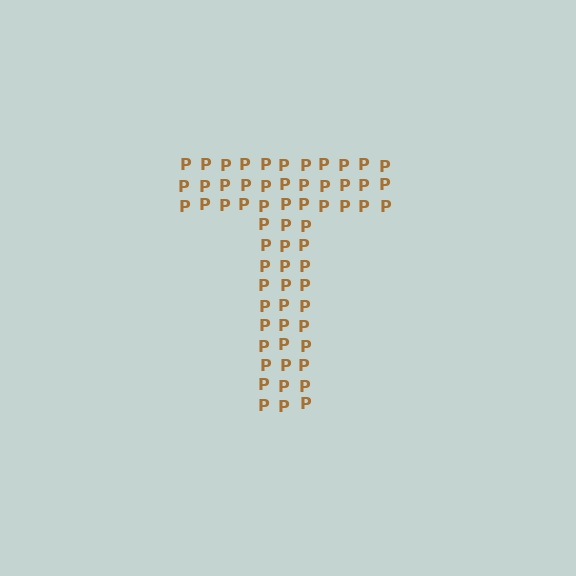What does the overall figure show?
The overall figure shows the letter T.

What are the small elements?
The small elements are letter P's.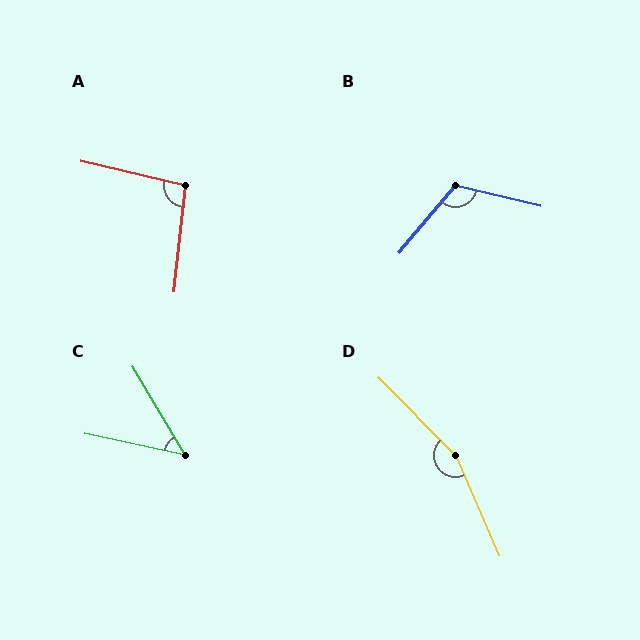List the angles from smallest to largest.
C (47°), A (97°), B (117°), D (158°).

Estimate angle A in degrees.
Approximately 97 degrees.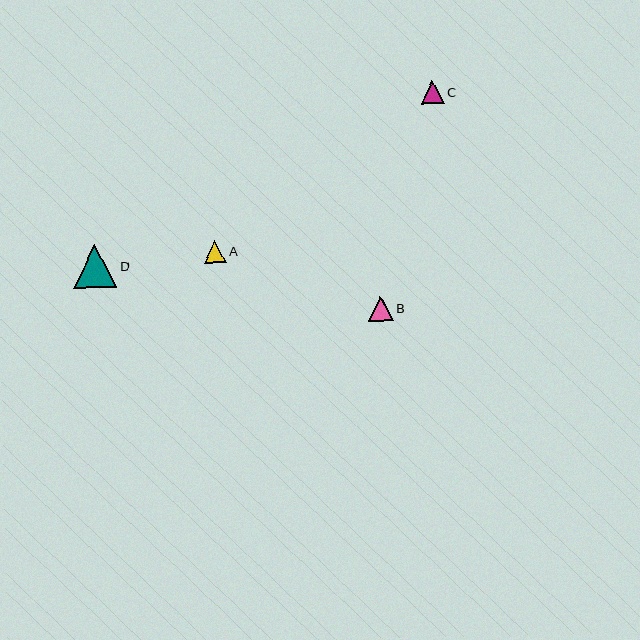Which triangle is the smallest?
Triangle A is the smallest with a size of approximately 22 pixels.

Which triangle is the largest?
Triangle D is the largest with a size of approximately 43 pixels.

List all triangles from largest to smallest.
From largest to smallest: D, B, C, A.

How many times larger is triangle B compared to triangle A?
Triangle B is approximately 1.1 times the size of triangle A.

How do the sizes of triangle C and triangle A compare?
Triangle C and triangle A are approximately the same size.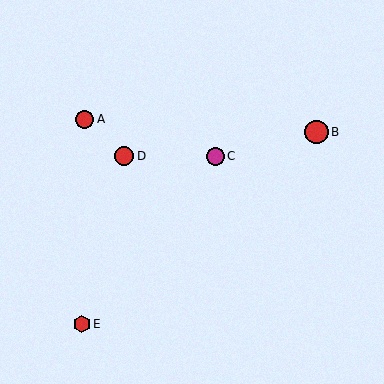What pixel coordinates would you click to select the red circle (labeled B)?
Click at (316, 132) to select the red circle B.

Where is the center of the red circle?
The center of the red circle is at (316, 132).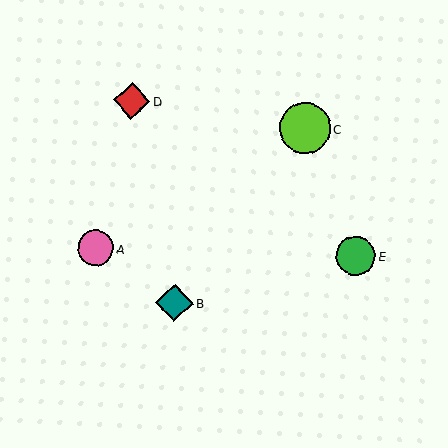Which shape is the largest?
The lime circle (labeled C) is the largest.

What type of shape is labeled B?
Shape B is a teal diamond.